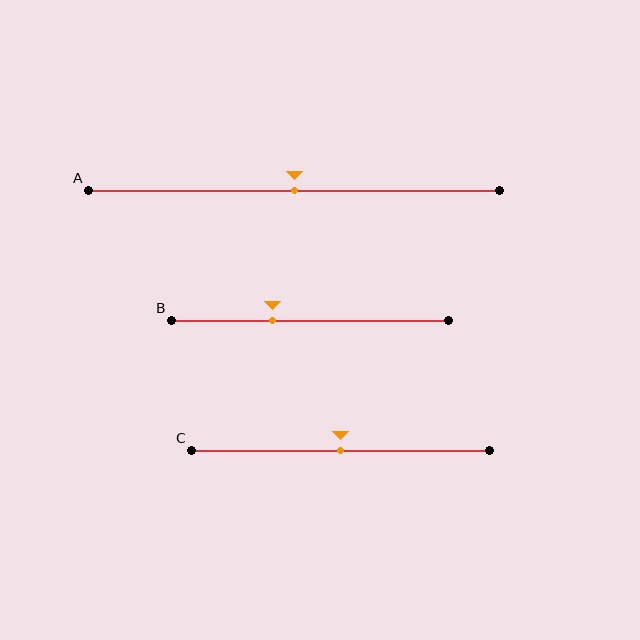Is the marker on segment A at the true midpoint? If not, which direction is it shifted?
Yes, the marker on segment A is at the true midpoint.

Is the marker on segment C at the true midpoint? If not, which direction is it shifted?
Yes, the marker on segment C is at the true midpoint.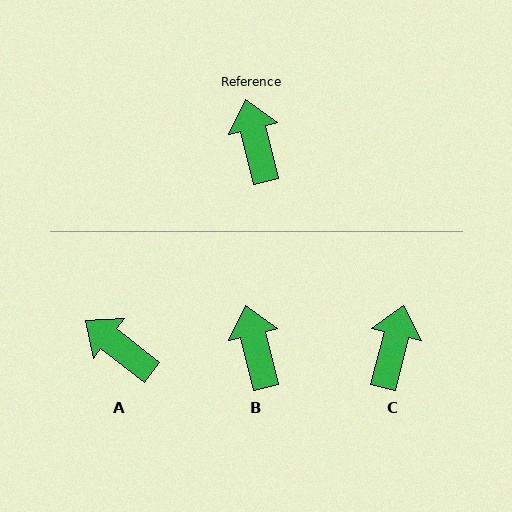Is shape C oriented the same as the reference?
No, it is off by about 28 degrees.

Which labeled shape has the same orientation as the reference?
B.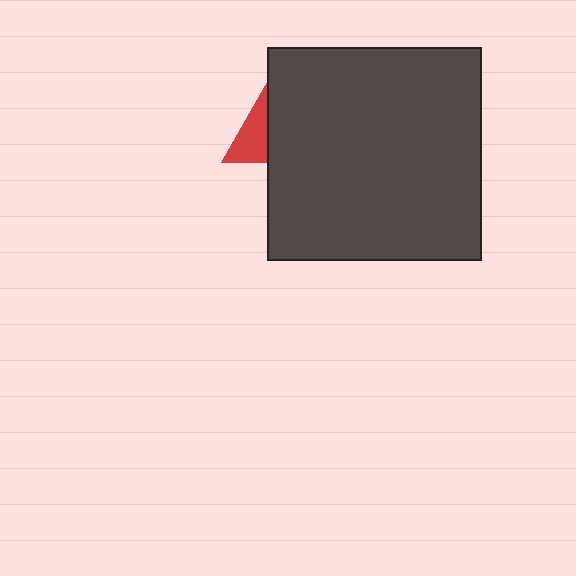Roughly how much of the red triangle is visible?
A small part of it is visible (roughly 34%).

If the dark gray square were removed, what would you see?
You would see the complete red triangle.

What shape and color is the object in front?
The object in front is a dark gray square.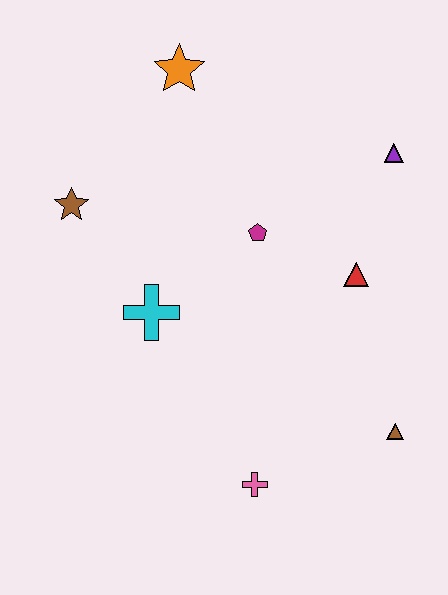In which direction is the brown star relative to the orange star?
The brown star is below the orange star.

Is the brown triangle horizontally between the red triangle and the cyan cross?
No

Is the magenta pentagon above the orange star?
No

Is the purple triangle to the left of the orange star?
No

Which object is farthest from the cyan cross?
The purple triangle is farthest from the cyan cross.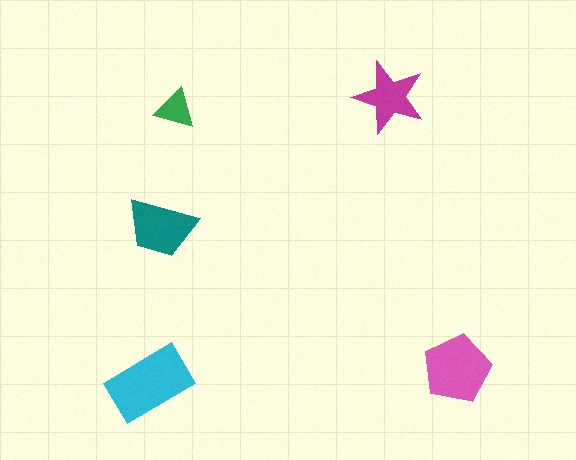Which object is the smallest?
The green triangle.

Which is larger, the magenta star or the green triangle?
The magenta star.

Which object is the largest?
The cyan rectangle.